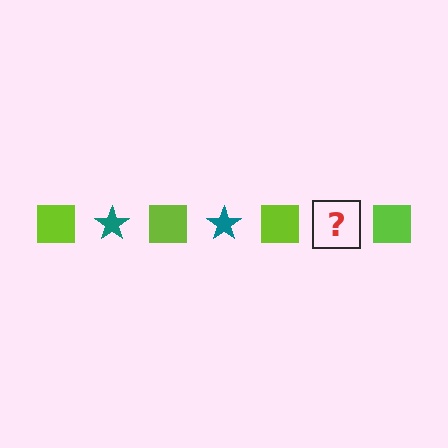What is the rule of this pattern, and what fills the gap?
The rule is that the pattern alternates between lime square and teal star. The gap should be filled with a teal star.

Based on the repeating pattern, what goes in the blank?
The blank should be a teal star.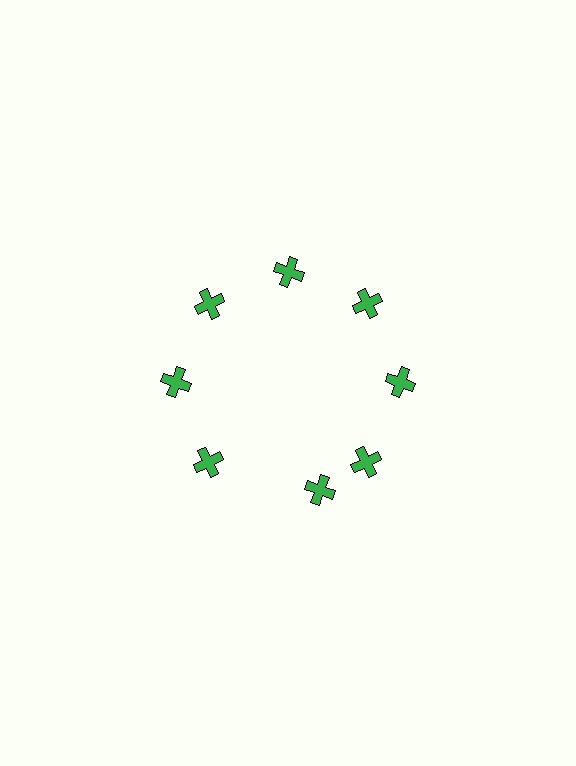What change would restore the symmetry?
The symmetry would be restored by rotating it back into even spacing with its neighbors so that all 8 crosses sit at equal angles and equal distance from the center.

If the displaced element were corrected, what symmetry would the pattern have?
It would have 8-fold rotational symmetry — the pattern would map onto itself every 45 degrees.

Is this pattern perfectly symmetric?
No. The 8 green crosses are arranged in a ring, but one element near the 6 o'clock position is rotated out of alignment along the ring, breaking the 8-fold rotational symmetry.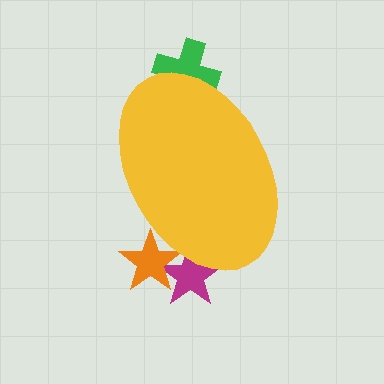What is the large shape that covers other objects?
A yellow ellipse.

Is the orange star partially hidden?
Yes, the orange star is partially hidden behind the yellow ellipse.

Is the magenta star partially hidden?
Yes, the magenta star is partially hidden behind the yellow ellipse.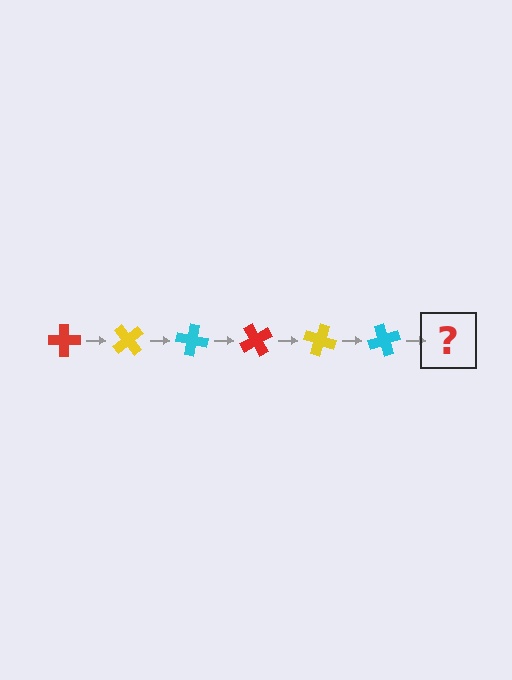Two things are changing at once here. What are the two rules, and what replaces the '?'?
The two rules are that it rotates 50 degrees each step and the color cycles through red, yellow, and cyan. The '?' should be a red cross, rotated 300 degrees from the start.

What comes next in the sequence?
The next element should be a red cross, rotated 300 degrees from the start.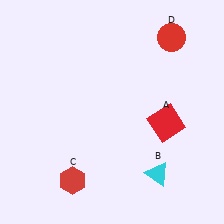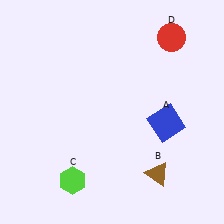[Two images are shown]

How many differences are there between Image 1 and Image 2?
There are 3 differences between the two images.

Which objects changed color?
A changed from red to blue. B changed from cyan to brown. C changed from red to lime.